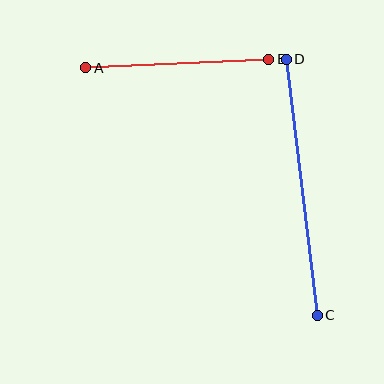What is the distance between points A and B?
The distance is approximately 183 pixels.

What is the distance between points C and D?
The distance is approximately 258 pixels.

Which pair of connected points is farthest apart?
Points C and D are farthest apart.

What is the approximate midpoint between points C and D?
The midpoint is at approximately (302, 187) pixels.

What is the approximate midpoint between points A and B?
The midpoint is at approximately (177, 64) pixels.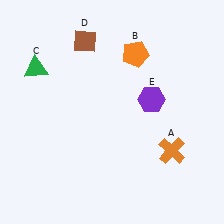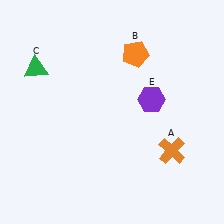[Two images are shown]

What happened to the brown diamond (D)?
The brown diamond (D) was removed in Image 2. It was in the top-left area of Image 1.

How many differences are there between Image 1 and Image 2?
There is 1 difference between the two images.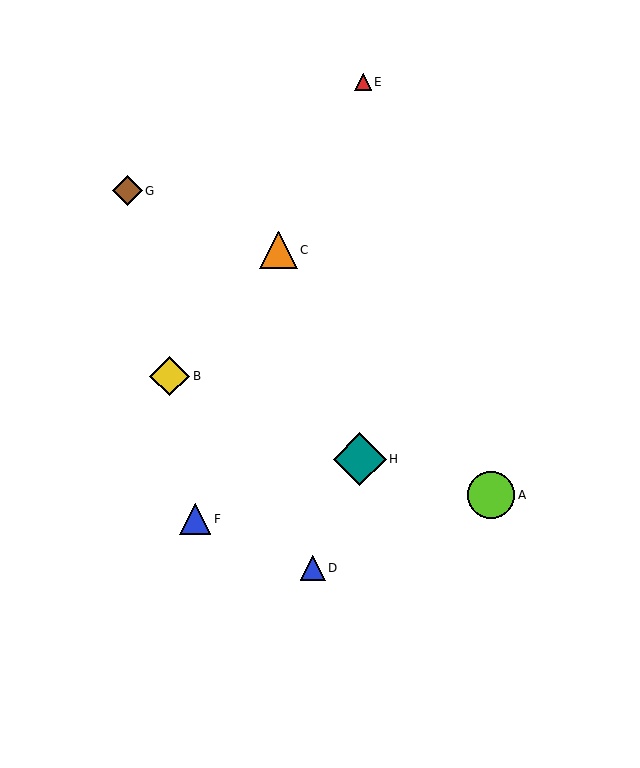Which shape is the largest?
The teal diamond (labeled H) is the largest.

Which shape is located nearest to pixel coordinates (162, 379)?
The yellow diamond (labeled B) at (170, 376) is nearest to that location.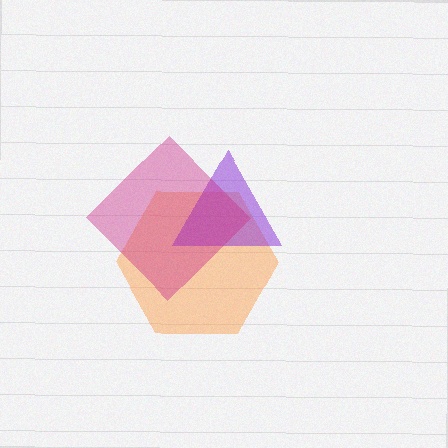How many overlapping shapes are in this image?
There are 3 overlapping shapes in the image.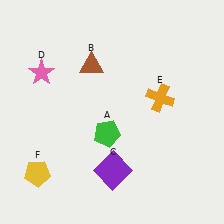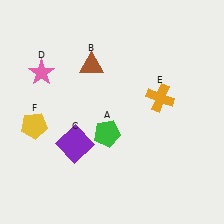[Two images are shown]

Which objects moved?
The objects that moved are: the purple square (C), the yellow pentagon (F).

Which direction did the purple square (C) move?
The purple square (C) moved left.